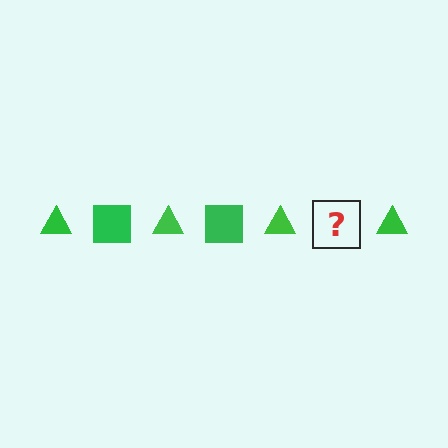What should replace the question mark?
The question mark should be replaced with a green square.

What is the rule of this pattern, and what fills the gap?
The rule is that the pattern cycles through triangle, square shapes in green. The gap should be filled with a green square.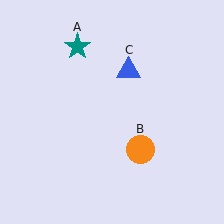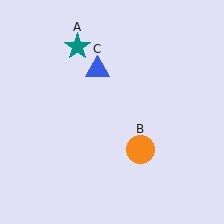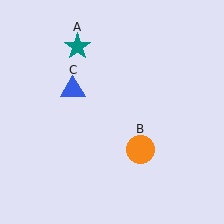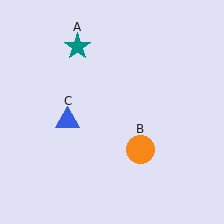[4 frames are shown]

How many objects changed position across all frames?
1 object changed position: blue triangle (object C).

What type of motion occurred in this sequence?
The blue triangle (object C) rotated counterclockwise around the center of the scene.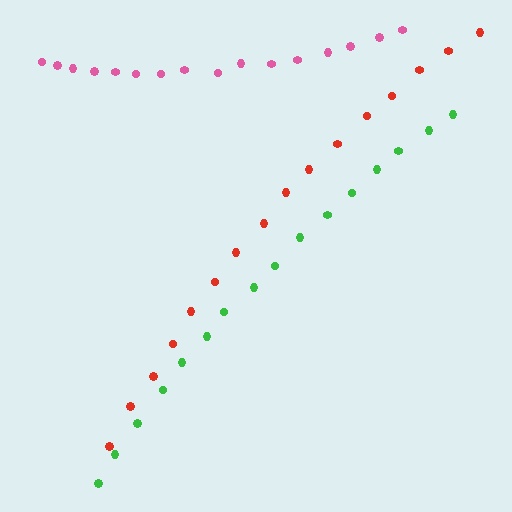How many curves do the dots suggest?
There are 3 distinct paths.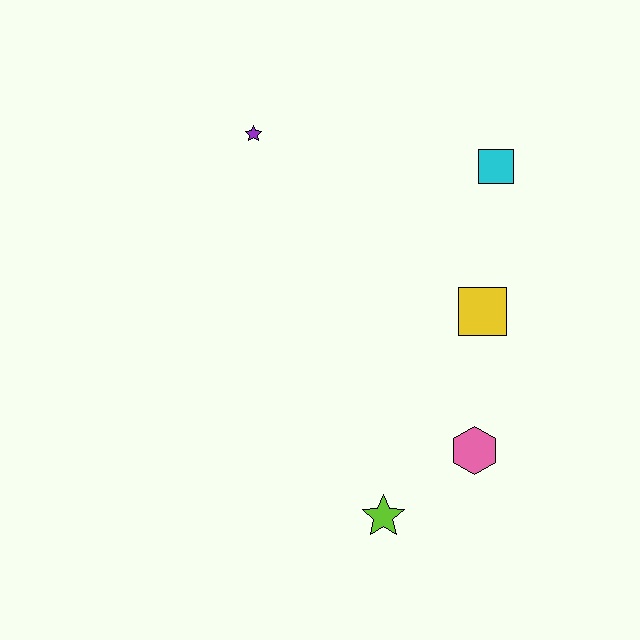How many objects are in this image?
There are 5 objects.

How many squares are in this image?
There are 2 squares.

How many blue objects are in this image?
There are no blue objects.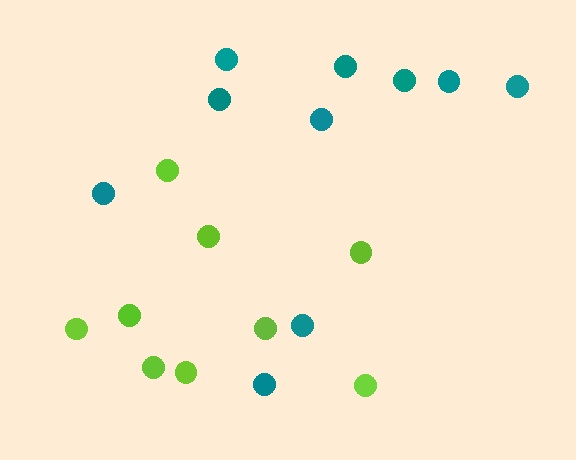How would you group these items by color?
There are 2 groups: one group of teal circles (10) and one group of lime circles (9).